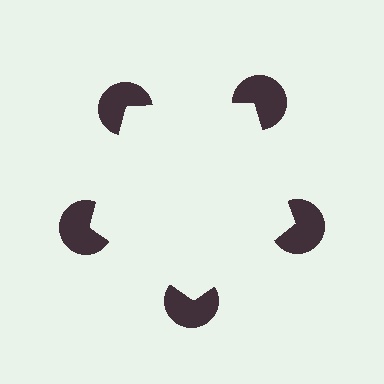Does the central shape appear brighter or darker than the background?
It typically appears slightly brighter than the background, even though no actual brightness change is drawn.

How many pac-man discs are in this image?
There are 5 — one at each vertex of the illusory pentagon.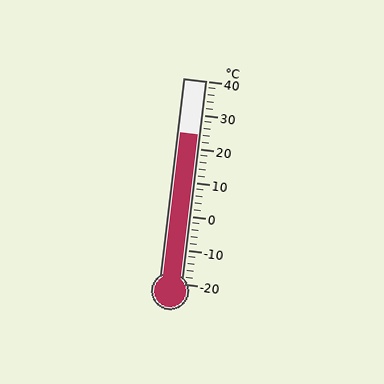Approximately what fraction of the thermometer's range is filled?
The thermometer is filled to approximately 75% of its range.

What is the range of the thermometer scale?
The thermometer scale ranges from -20°C to 40°C.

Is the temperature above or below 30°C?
The temperature is below 30°C.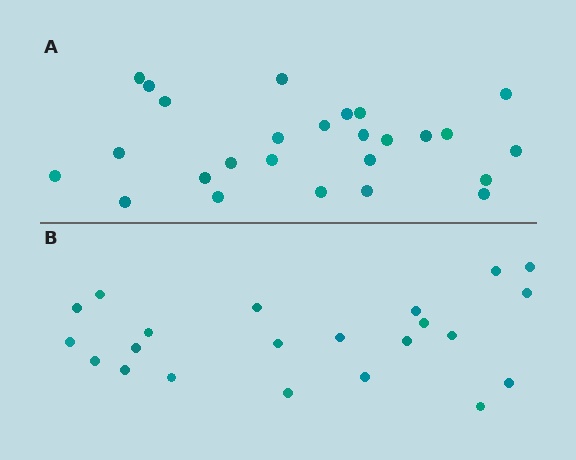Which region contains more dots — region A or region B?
Region A (the top region) has more dots.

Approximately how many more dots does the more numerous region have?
Region A has about 4 more dots than region B.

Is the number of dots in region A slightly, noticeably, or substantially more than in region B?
Region A has only slightly more — the two regions are fairly close. The ratio is roughly 1.2 to 1.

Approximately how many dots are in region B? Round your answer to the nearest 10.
About 20 dots. (The exact count is 22, which rounds to 20.)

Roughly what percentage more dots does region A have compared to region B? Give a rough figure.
About 20% more.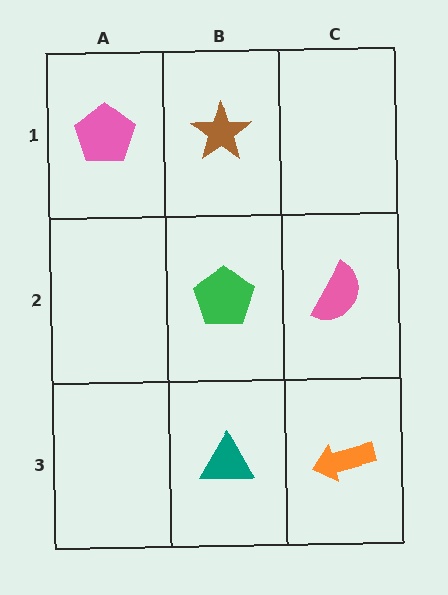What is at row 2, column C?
A pink semicircle.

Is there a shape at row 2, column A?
No, that cell is empty.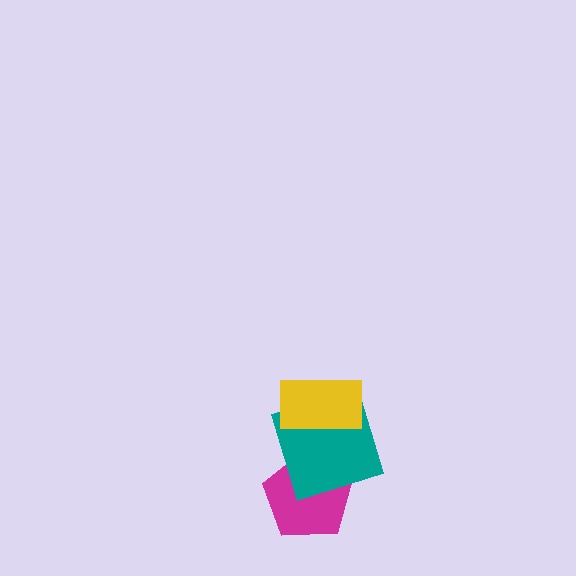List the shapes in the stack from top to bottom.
From top to bottom: the yellow rectangle, the teal square, the magenta pentagon.